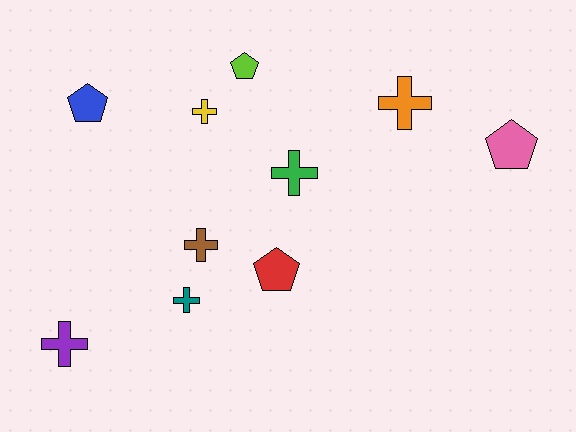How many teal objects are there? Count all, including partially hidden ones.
There is 1 teal object.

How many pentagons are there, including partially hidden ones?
There are 4 pentagons.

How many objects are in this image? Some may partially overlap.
There are 10 objects.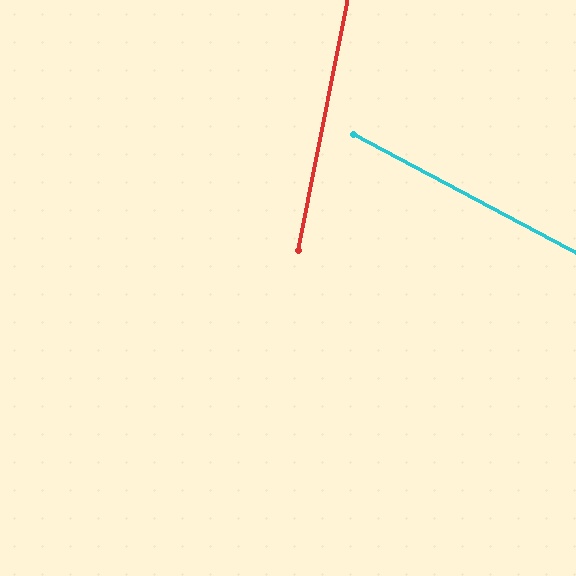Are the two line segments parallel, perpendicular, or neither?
Neither parallel nor perpendicular — they differ by about 73°.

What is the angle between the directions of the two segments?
Approximately 73 degrees.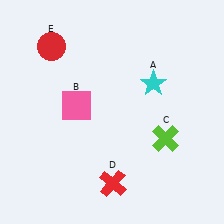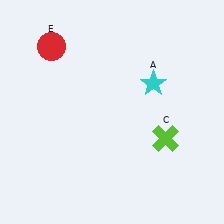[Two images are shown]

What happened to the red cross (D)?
The red cross (D) was removed in Image 2. It was in the bottom-right area of Image 1.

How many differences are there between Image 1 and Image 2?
There are 2 differences between the two images.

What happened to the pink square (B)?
The pink square (B) was removed in Image 2. It was in the top-left area of Image 1.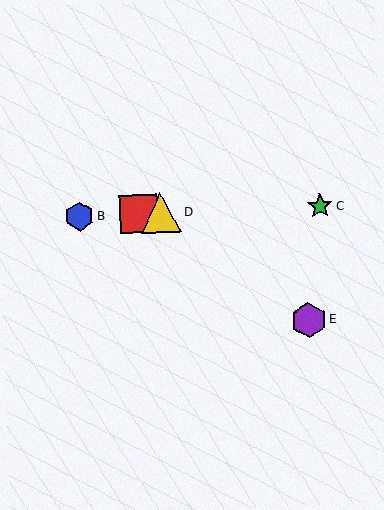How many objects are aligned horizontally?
4 objects (A, B, C, D) are aligned horizontally.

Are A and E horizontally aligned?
No, A is at y≈214 and E is at y≈320.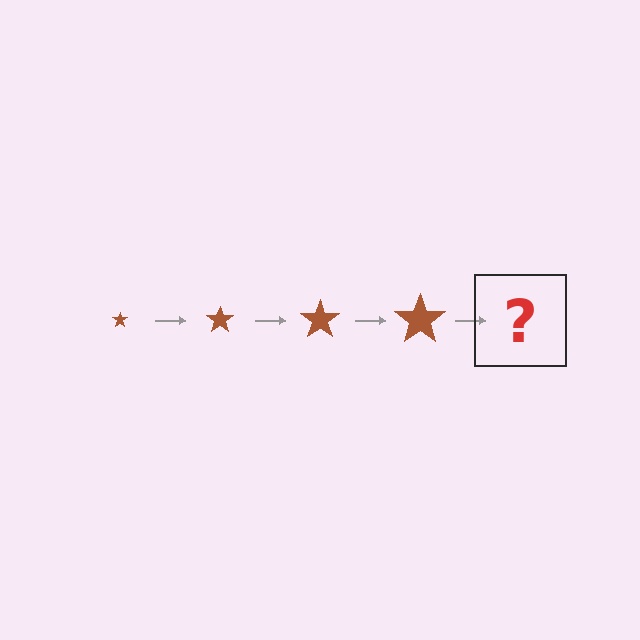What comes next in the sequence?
The next element should be a brown star, larger than the previous one.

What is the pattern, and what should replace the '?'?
The pattern is that the star gets progressively larger each step. The '?' should be a brown star, larger than the previous one.